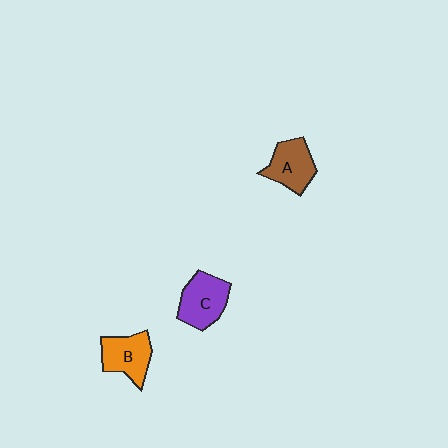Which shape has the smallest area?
Shape A (brown).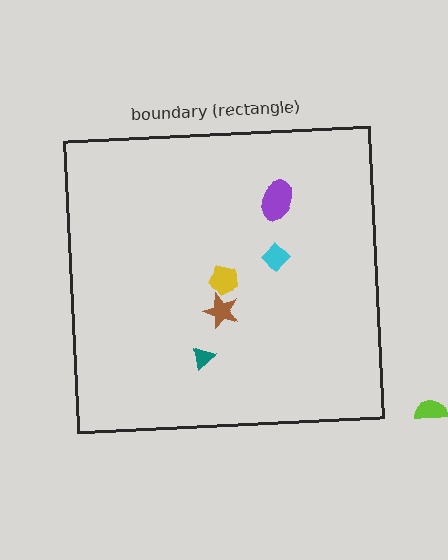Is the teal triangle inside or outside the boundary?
Inside.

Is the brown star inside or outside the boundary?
Inside.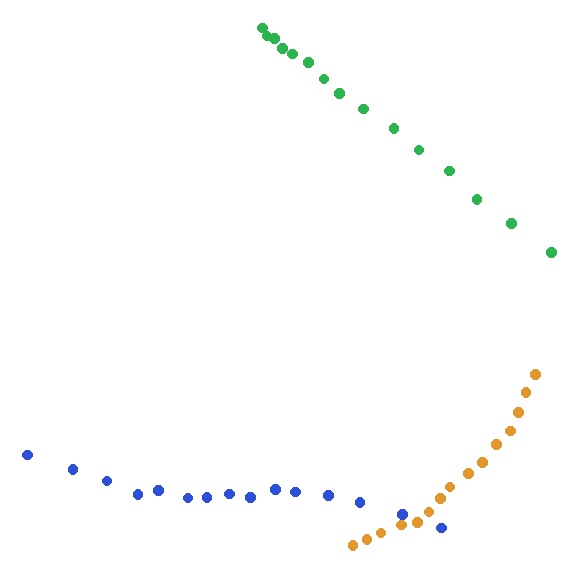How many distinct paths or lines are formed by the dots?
There are 3 distinct paths.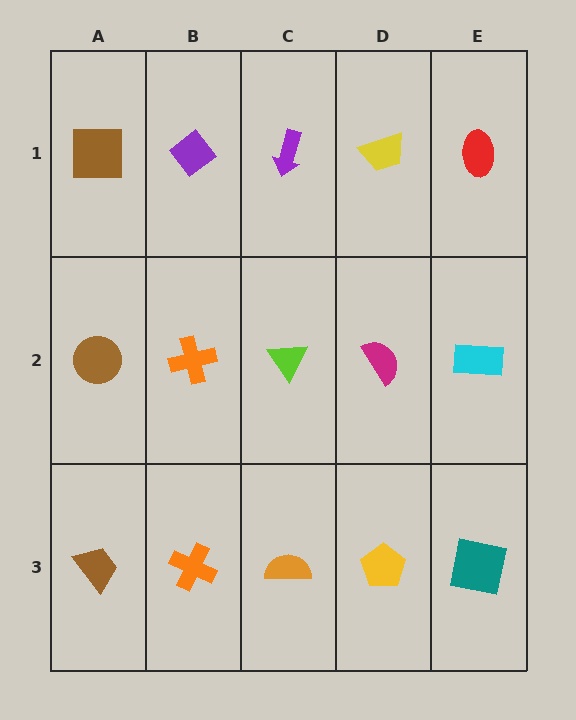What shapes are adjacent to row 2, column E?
A red ellipse (row 1, column E), a teal square (row 3, column E), a magenta semicircle (row 2, column D).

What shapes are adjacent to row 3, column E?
A cyan rectangle (row 2, column E), a yellow pentagon (row 3, column D).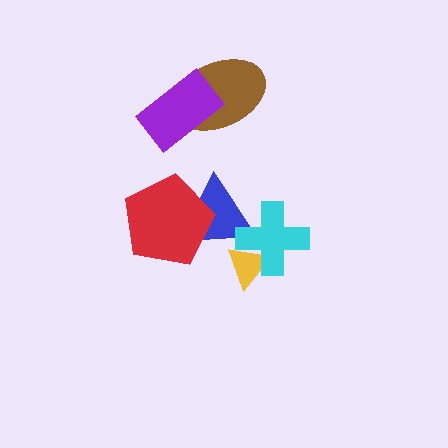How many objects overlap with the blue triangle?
3 objects overlap with the blue triangle.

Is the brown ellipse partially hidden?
Yes, it is partially covered by another shape.